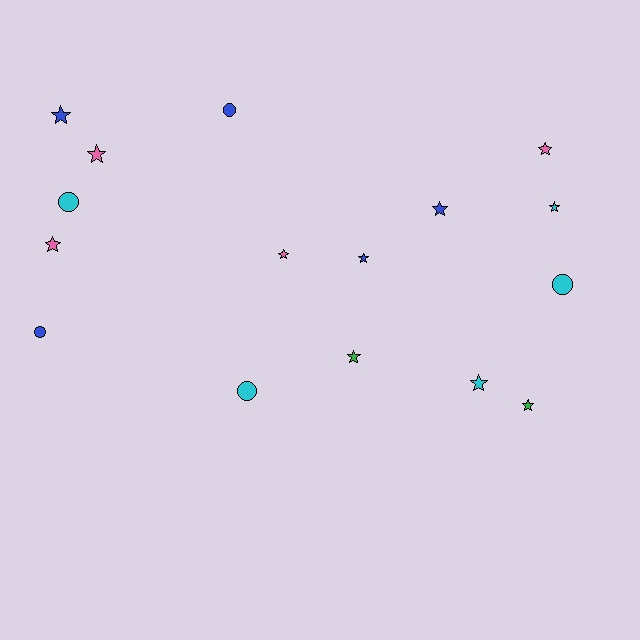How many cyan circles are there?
There are 3 cyan circles.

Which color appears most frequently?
Cyan, with 5 objects.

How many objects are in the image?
There are 16 objects.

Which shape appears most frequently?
Star, with 11 objects.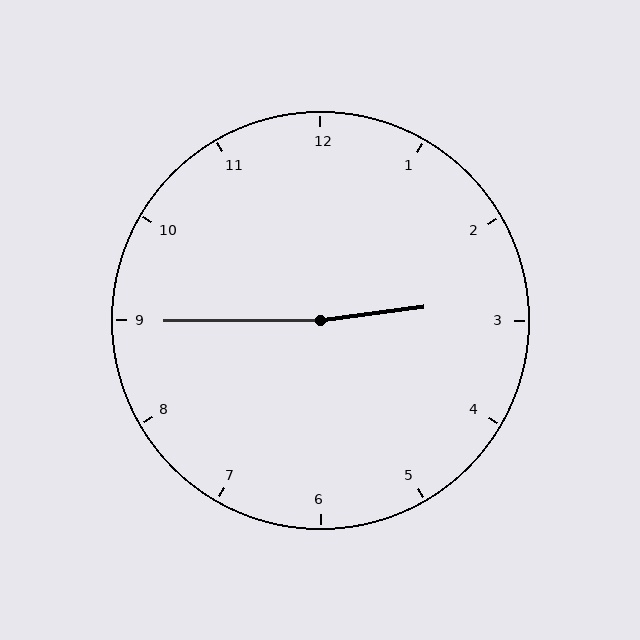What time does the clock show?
2:45.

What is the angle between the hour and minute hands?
Approximately 172 degrees.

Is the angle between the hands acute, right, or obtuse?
It is obtuse.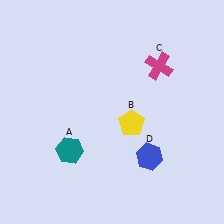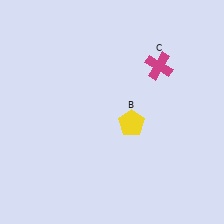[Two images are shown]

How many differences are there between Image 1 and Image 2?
There are 2 differences between the two images.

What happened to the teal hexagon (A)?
The teal hexagon (A) was removed in Image 2. It was in the bottom-left area of Image 1.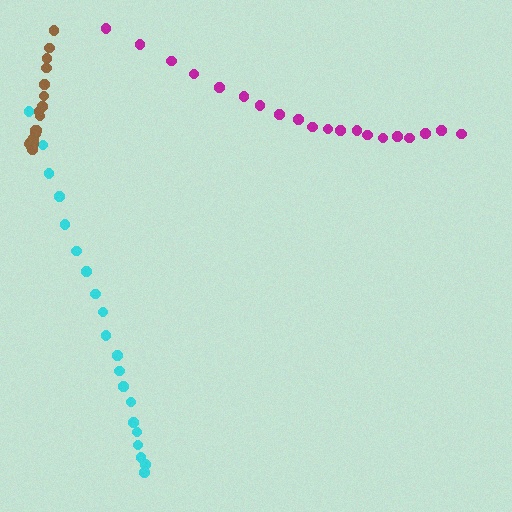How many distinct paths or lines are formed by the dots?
There are 3 distinct paths.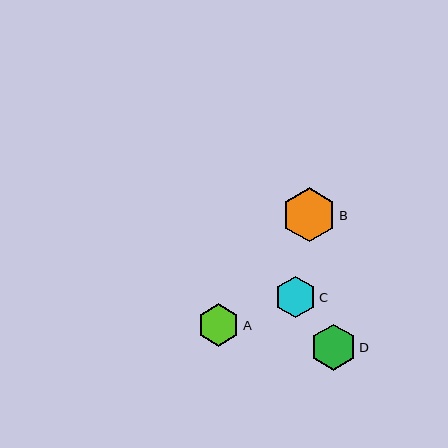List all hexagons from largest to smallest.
From largest to smallest: B, D, A, C.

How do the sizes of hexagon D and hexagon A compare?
Hexagon D and hexagon A are approximately the same size.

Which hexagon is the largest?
Hexagon B is the largest with a size of approximately 54 pixels.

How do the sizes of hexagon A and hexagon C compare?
Hexagon A and hexagon C are approximately the same size.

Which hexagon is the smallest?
Hexagon C is the smallest with a size of approximately 41 pixels.